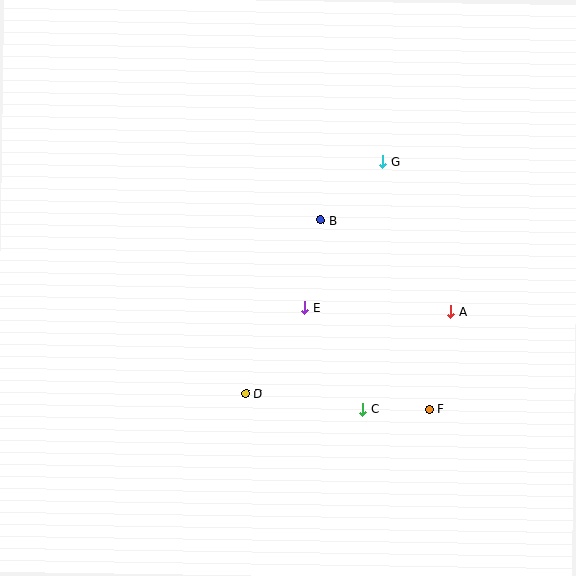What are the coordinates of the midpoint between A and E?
The midpoint between A and E is at (377, 310).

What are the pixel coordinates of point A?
Point A is at (450, 312).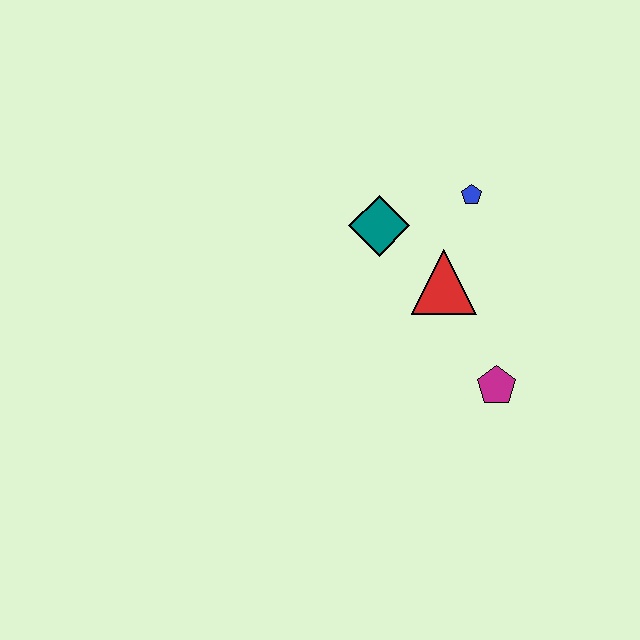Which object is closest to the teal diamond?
The red triangle is closest to the teal diamond.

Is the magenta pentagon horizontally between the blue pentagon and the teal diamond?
No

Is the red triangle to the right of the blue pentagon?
No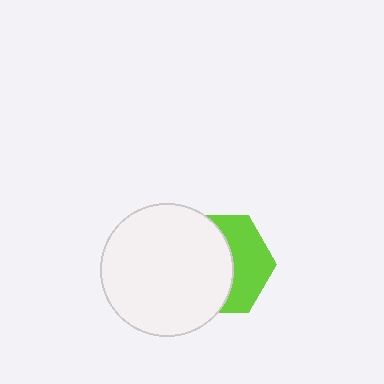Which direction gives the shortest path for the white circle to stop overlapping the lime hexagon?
Moving left gives the shortest separation.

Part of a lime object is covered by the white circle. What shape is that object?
It is a hexagon.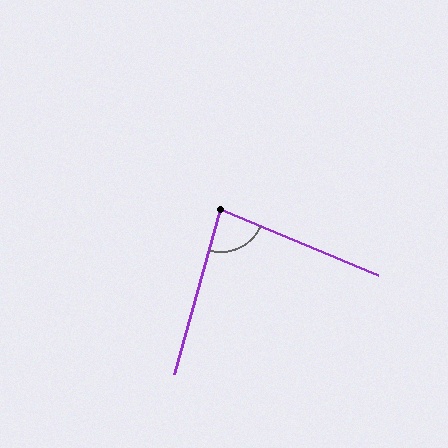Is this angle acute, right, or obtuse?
It is acute.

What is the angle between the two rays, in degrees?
Approximately 83 degrees.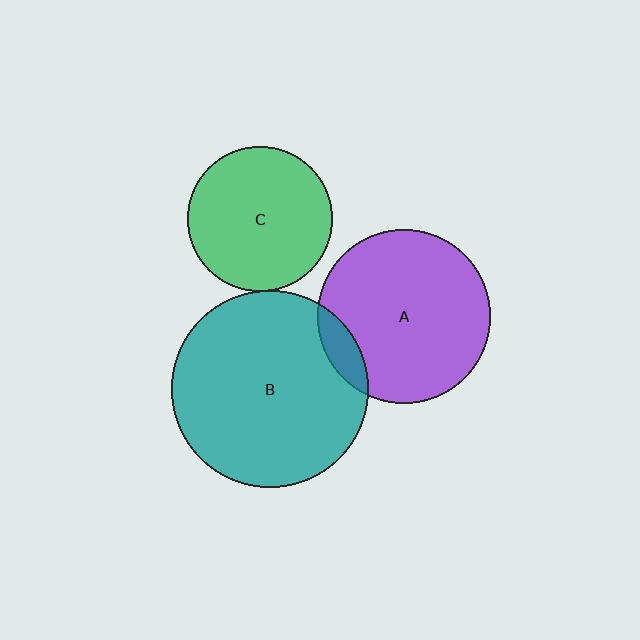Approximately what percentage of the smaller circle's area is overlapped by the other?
Approximately 5%.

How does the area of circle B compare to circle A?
Approximately 1.3 times.